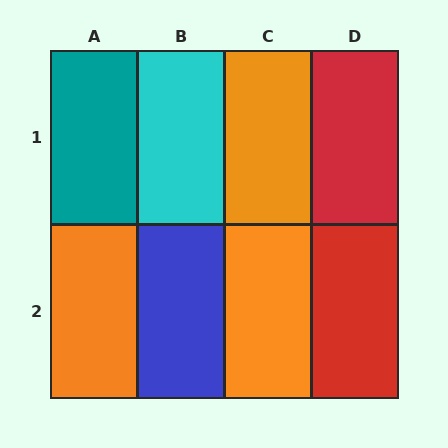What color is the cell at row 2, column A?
Orange.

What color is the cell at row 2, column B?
Blue.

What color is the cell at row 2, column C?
Orange.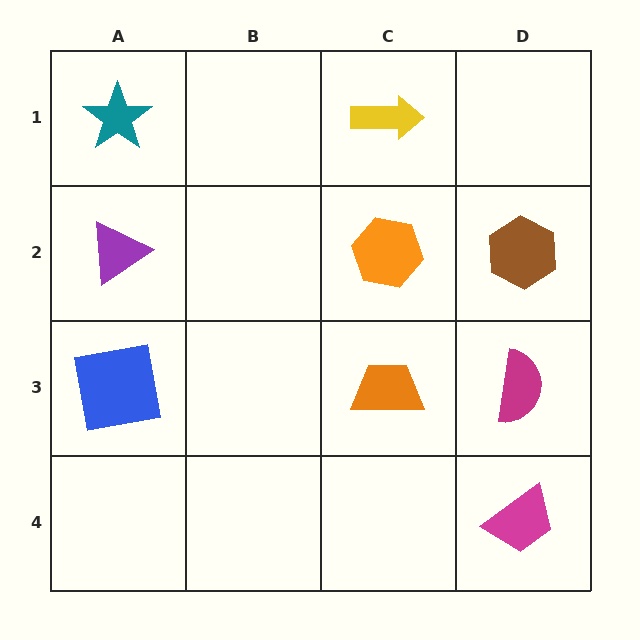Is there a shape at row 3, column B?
No, that cell is empty.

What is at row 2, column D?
A brown hexagon.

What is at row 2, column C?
An orange hexagon.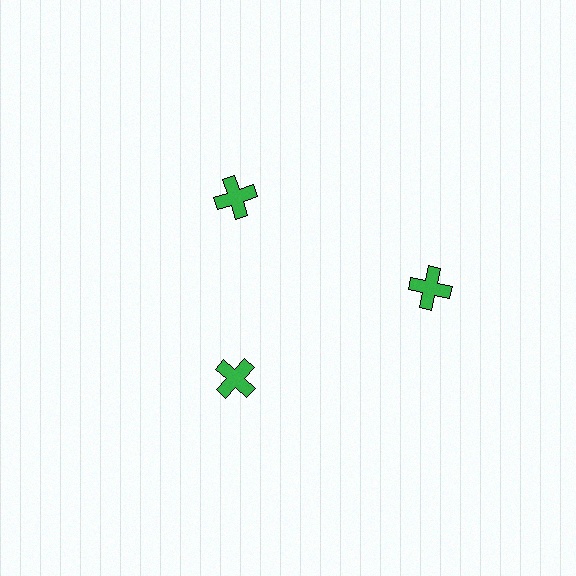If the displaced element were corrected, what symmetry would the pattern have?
It would have 3-fold rotational symmetry — the pattern would map onto itself every 120 degrees.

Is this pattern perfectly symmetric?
No. The 3 green crosses are arranged in a ring, but one element near the 3 o'clock position is pushed outward from the center, breaking the 3-fold rotational symmetry.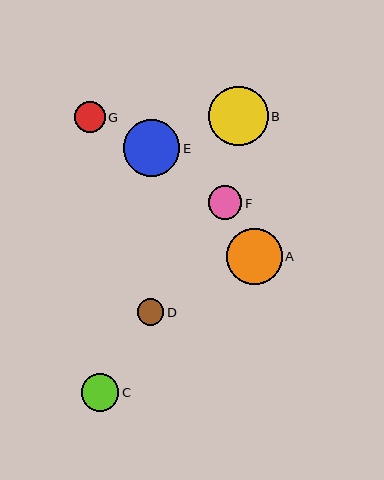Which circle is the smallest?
Circle D is the smallest with a size of approximately 27 pixels.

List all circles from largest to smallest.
From largest to smallest: B, E, A, C, F, G, D.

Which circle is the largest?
Circle B is the largest with a size of approximately 59 pixels.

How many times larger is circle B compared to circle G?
Circle B is approximately 1.9 times the size of circle G.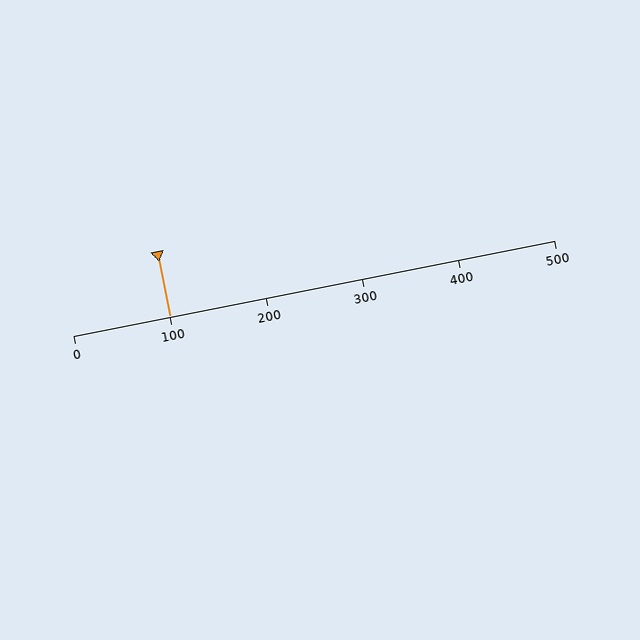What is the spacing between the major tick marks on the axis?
The major ticks are spaced 100 apart.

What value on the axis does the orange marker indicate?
The marker indicates approximately 100.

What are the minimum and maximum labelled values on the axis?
The axis runs from 0 to 500.